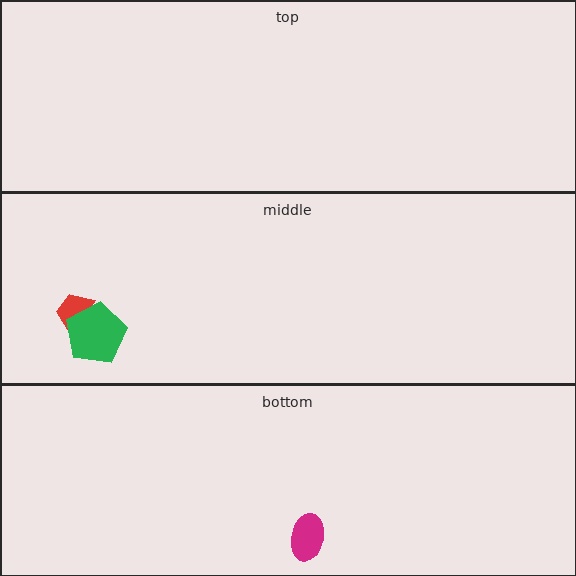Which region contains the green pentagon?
The middle region.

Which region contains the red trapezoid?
The middle region.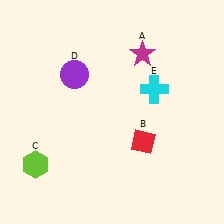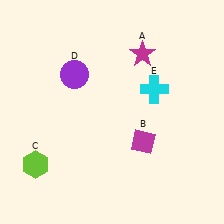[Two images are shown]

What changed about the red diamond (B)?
In Image 1, B is red. In Image 2, it changed to magenta.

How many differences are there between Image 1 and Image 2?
There is 1 difference between the two images.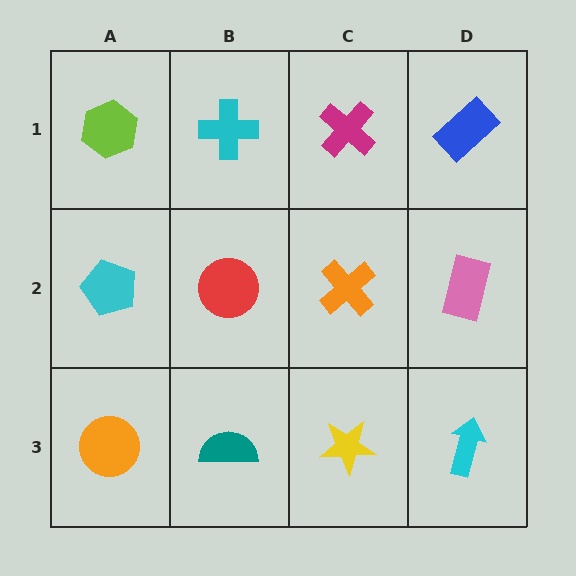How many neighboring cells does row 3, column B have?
3.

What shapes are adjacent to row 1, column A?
A cyan pentagon (row 2, column A), a cyan cross (row 1, column B).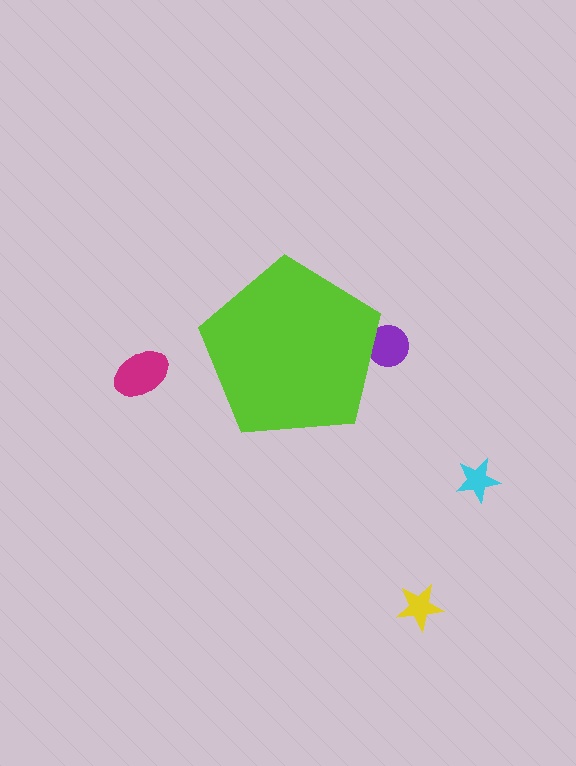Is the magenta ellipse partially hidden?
No, the magenta ellipse is fully visible.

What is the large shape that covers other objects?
A lime pentagon.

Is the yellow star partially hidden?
No, the yellow star is fully visible.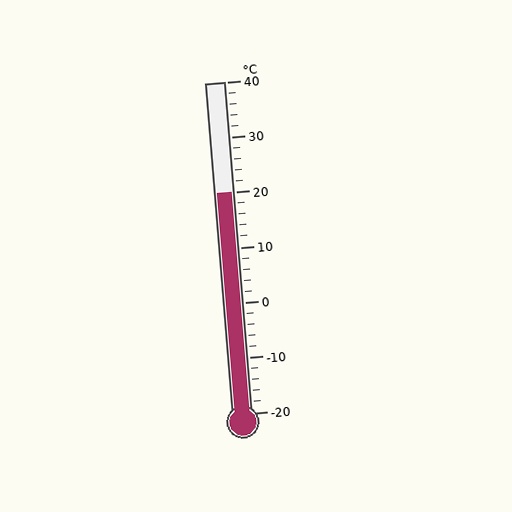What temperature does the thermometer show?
The thermometer shows approximately 20°C.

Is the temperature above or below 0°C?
The temperature is above 0°C.